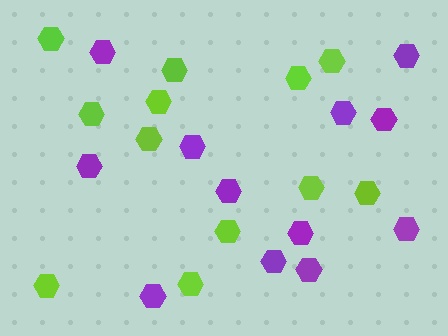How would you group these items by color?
There are 2 groups: one group of lime hexagons (12) and one group of purple hexagons (12).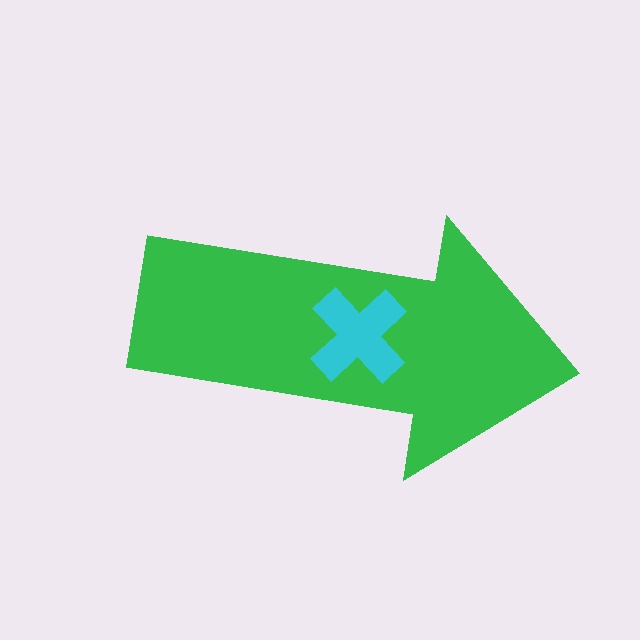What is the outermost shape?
The green arrow.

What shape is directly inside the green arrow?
The cyan cross.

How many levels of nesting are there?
2.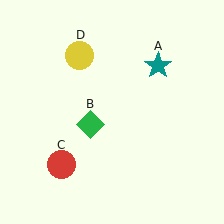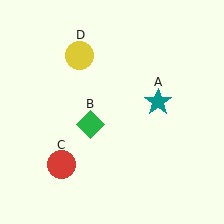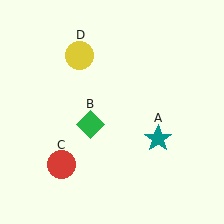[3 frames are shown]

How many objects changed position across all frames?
1 object changed position: teal star (object A).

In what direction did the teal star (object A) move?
The teal star (object A) moved down.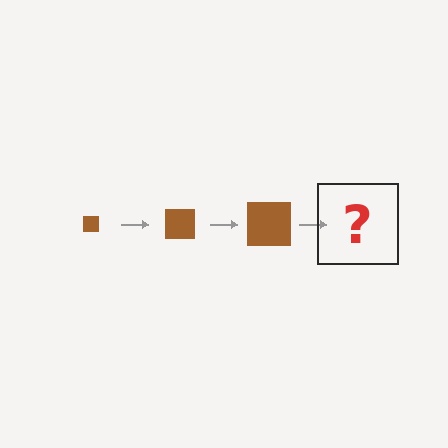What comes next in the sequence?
The next element should be a brown square, larger than the previous one.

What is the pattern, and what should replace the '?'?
The pattern is that the square gets progressively larger each step. The '?' should be a brown square, larger than the previous one.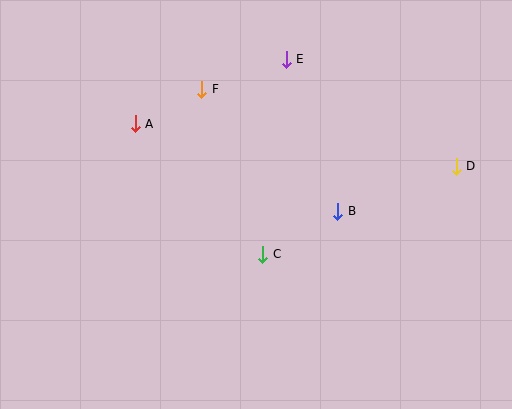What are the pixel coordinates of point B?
Point B is at (338, 211).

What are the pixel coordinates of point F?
Point F is at (202, 89).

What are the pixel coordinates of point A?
Point A is at (135, 124).